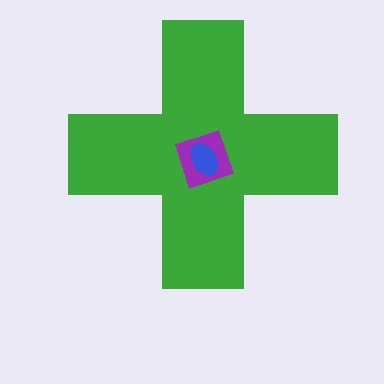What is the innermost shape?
The blue ellipse.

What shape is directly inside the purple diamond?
The blue ellipse.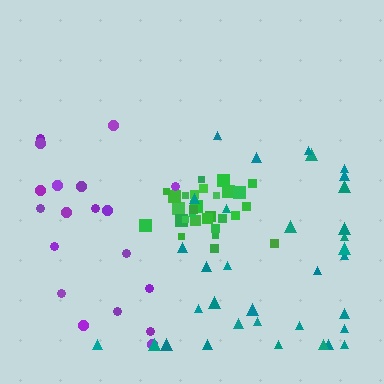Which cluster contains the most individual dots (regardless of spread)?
Teal (34).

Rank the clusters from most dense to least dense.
green, teal, purple.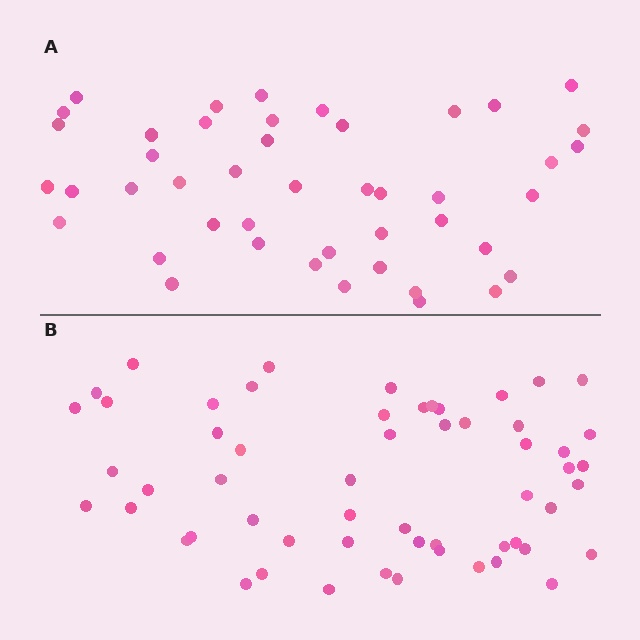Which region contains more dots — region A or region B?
Region B (the bottom region) has more dots.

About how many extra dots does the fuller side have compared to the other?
Region B has roughly 12 or so more dots than region A.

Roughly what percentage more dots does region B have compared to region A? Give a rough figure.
About 25% more.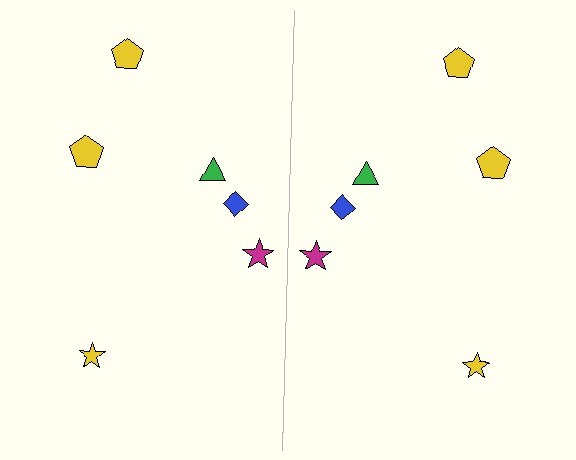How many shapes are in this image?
There are 12 shapes in this image.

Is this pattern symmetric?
Yes, this pattern has bilateral (reflection) symmetry.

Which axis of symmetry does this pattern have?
The pattern has a vertical axis of symmetry running through the center of the image.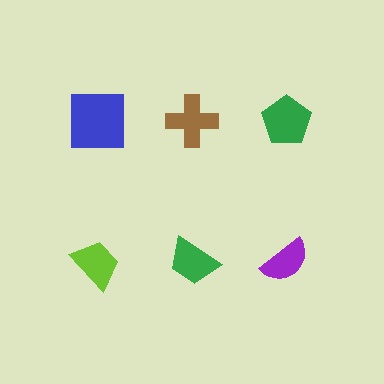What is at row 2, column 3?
A purple semicircle.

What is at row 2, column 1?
A lime trapezoid.